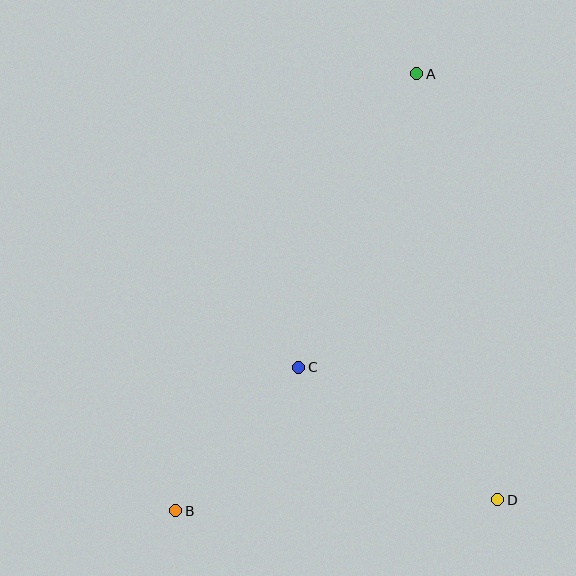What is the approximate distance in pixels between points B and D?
The distance between B and D is approximately 322 pixels.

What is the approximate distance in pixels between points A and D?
The distance between A and D is approximately 433 pixels.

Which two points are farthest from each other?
Points A and B are farthest from each other.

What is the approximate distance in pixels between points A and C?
The distance between A and C is approximately 316 pixels.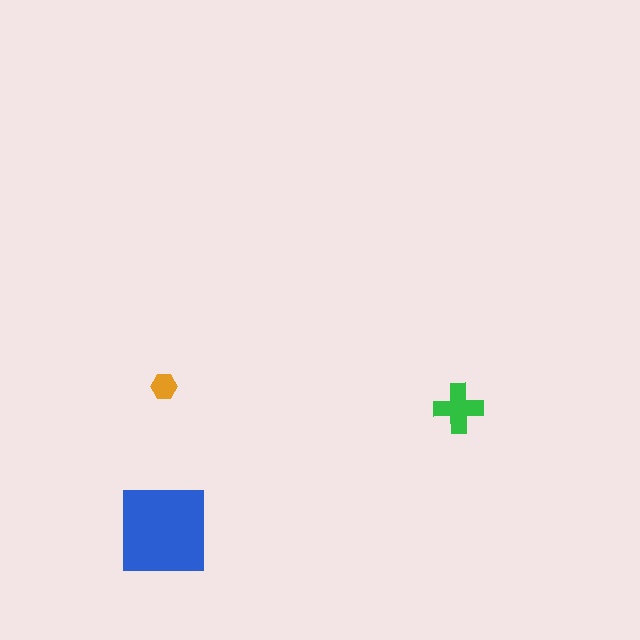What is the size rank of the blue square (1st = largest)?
1st.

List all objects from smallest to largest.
The orange hexagon, the green cross, the blue square.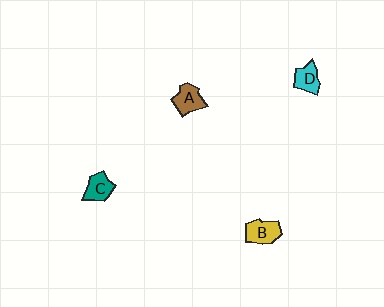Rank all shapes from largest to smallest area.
From largest to smallest: B (yellow), A (brown), C (teal), D (cyan).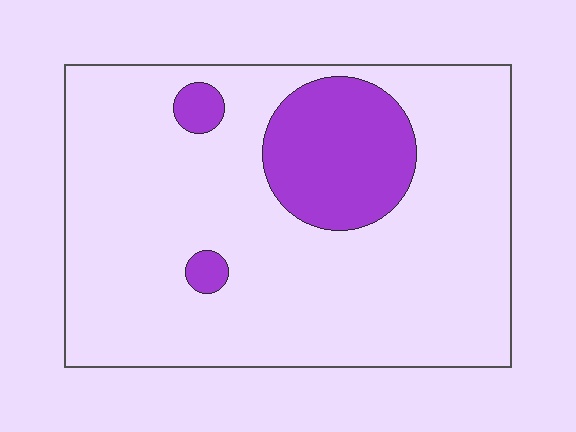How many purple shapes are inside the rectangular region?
3.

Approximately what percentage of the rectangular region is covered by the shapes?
Approximately 15%.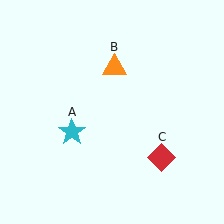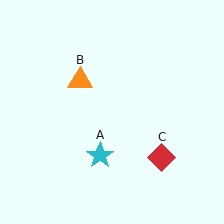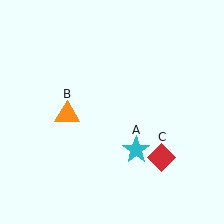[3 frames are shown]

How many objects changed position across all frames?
2 objects changed position: cyan star (object A), orange triangle (object B).